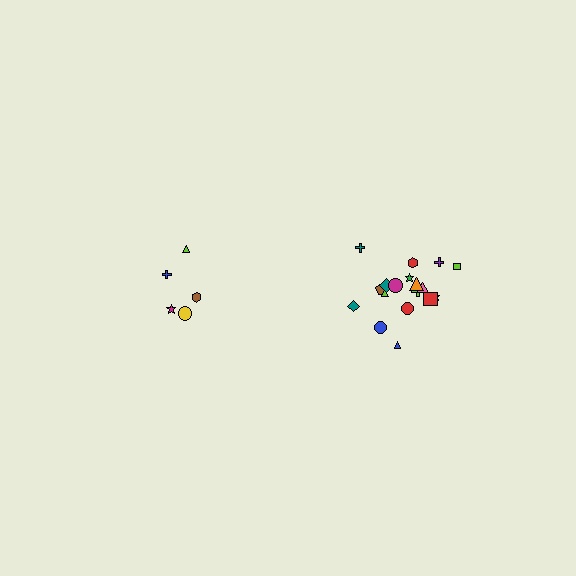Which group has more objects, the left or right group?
The right group.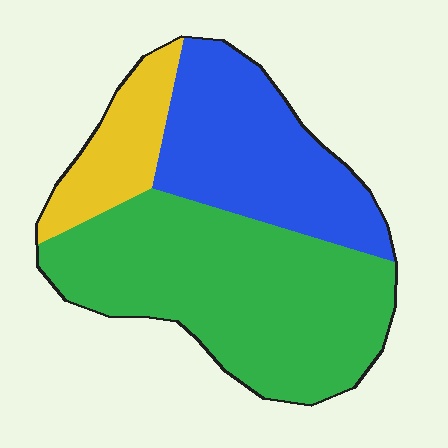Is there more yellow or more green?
Green.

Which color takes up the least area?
Yellow, at roughly 15%.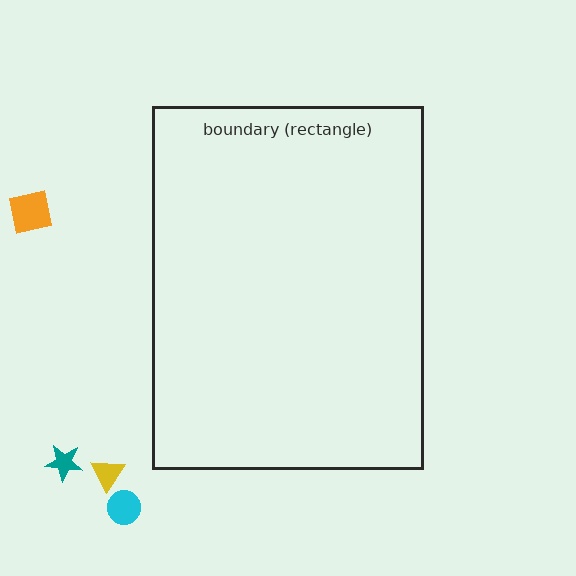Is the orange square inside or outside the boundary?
Outside.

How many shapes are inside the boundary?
0 inside, 4 outside.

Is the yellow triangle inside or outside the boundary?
Outside.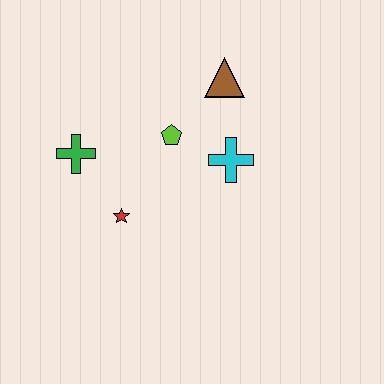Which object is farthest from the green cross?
The brown triangle is farthest from the green cross.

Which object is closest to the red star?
The green cross is closest to the red star.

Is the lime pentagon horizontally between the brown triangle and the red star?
Yes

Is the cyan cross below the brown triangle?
Yes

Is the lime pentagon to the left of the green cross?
No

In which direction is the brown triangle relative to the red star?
The brown triangle is above the red star.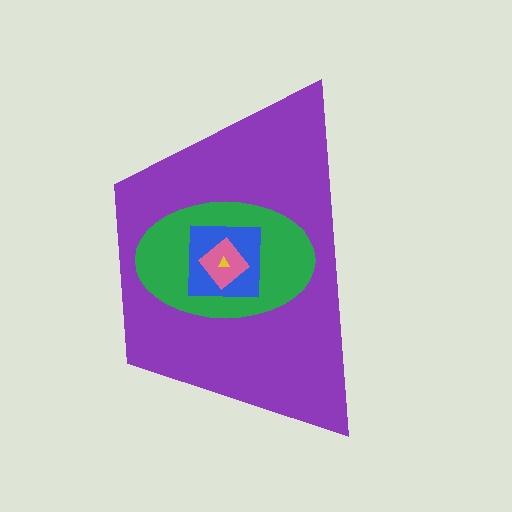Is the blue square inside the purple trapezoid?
Yes.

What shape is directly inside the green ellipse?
The blue square.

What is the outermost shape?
The purple trapezoid.